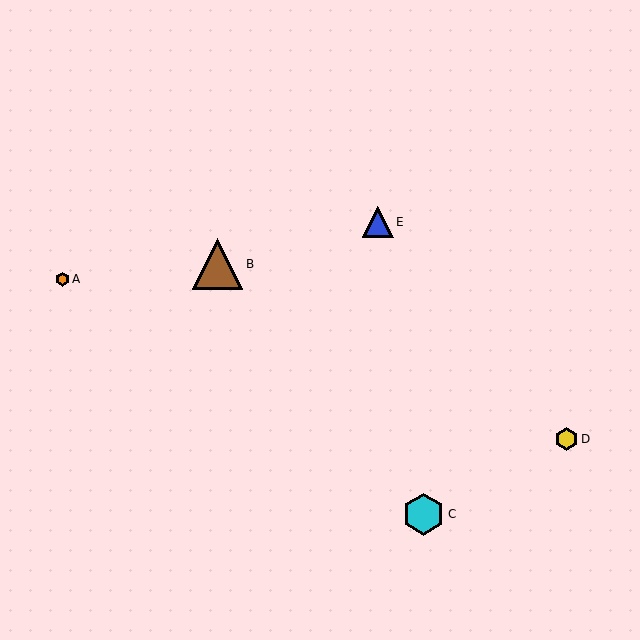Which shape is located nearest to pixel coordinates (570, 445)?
The yellow hexagon (labeled D) at (567, 439) is nearest to that location.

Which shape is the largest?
The brown triangle (labeled B) is the largest.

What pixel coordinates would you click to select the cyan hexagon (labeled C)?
Click at (424, 514) to select the cyan hexagon C.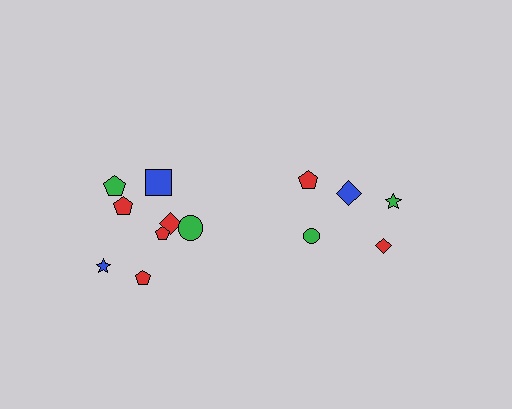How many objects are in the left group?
There are 8 objects.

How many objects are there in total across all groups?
There are 13 objects.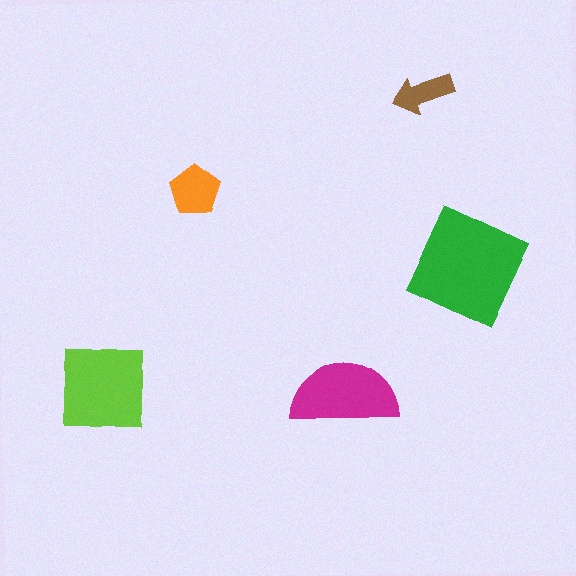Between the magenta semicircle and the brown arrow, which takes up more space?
The magenta semicircle.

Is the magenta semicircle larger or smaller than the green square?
Smaller.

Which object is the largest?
The green square.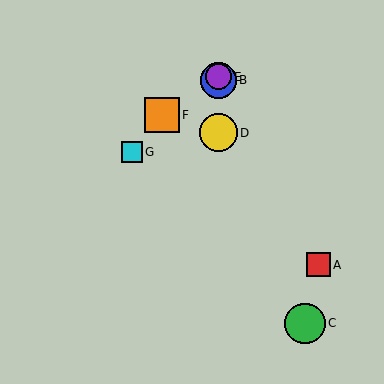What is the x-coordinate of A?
Object A is at x≈318.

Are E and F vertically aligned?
No, E is at x≈218 and F is at x≈162.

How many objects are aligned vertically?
3 objects (B, D, E) are aligned vertically.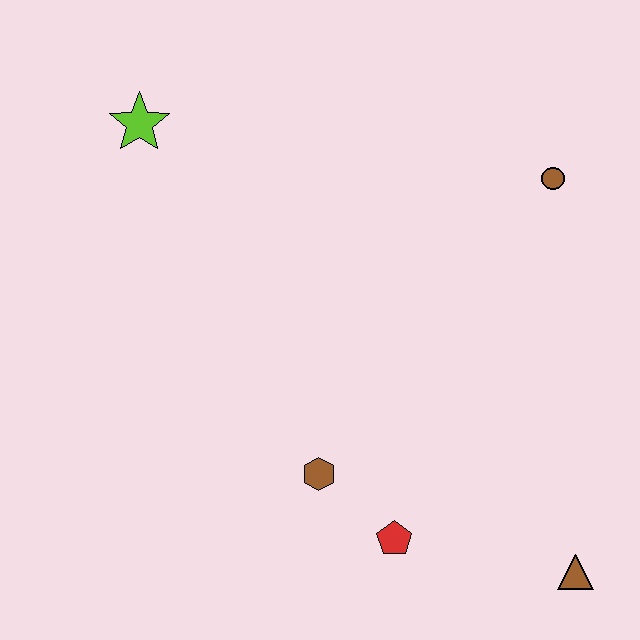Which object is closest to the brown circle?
The brown hexagon is closest to the brown circle.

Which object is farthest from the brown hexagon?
The lime star is farthest from the brown hexagon.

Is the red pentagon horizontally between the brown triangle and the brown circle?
No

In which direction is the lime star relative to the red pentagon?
The lime star is above the red pentagon.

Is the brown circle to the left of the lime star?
No